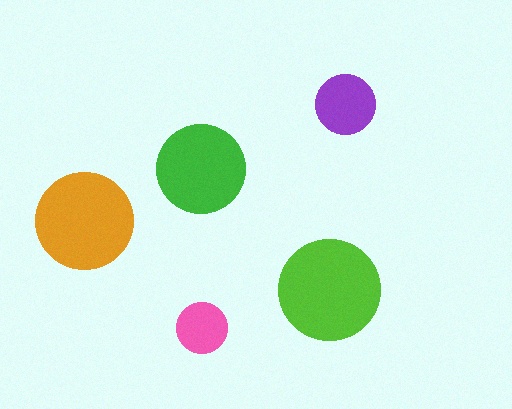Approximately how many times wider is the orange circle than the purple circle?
About 1.5 times wider.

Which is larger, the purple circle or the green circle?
The green one.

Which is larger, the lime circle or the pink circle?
The lime one.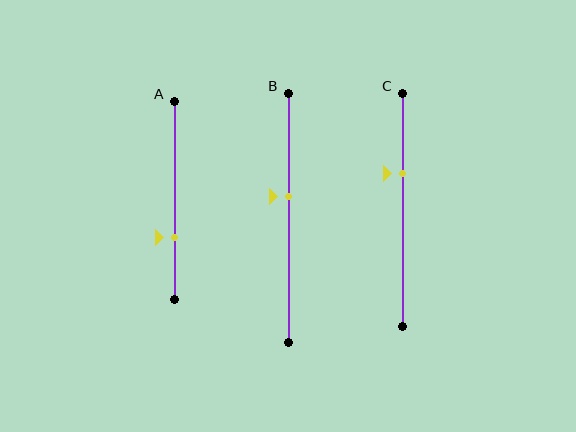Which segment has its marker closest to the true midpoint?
Segment B has its marker closest to the true midpoint.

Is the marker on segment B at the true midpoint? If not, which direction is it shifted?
No, the marker on segment B is shifted upward by about 8% of the segment length.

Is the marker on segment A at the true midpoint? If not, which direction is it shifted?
No, the marker on segment A is shifted downward by about 19% of the segment length.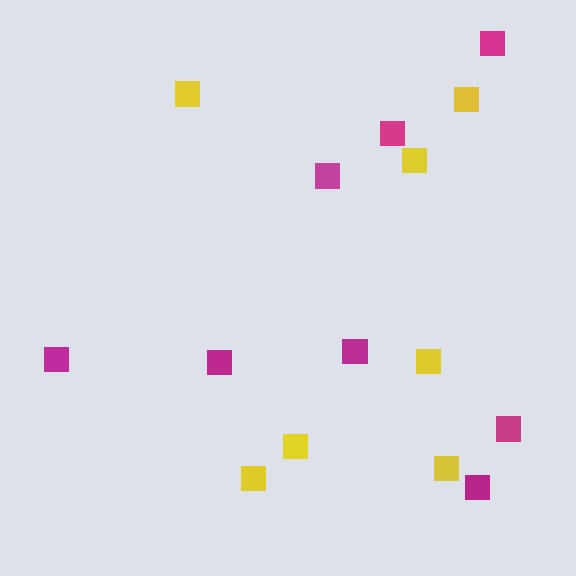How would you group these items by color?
There are 2 groups: one group of yellow squares (7) and one group of magenta squares (8).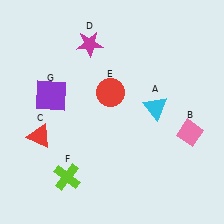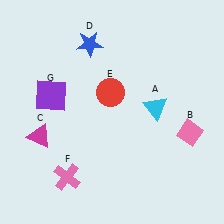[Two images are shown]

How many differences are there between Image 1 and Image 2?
There are 3 differences between the two images.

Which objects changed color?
C changed from red to magenta. D changed from magenta to blue. F changed from lime to pink.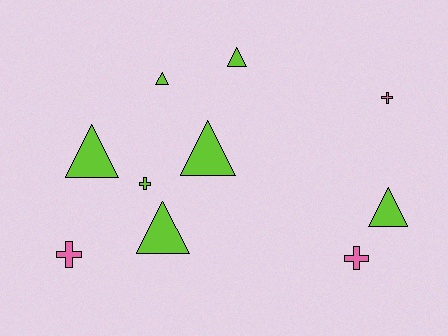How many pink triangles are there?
There are no pink triangles.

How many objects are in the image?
There are 10 objects.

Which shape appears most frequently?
Triangle, with 6 objects.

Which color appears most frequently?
Lime, with 7 objects.